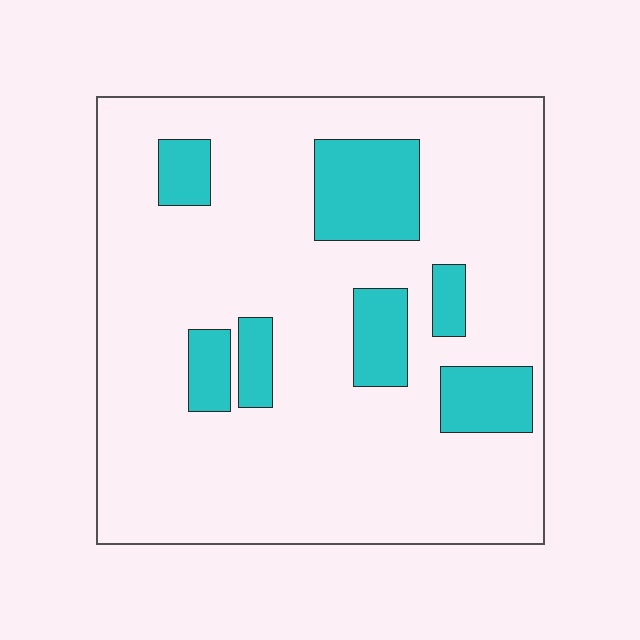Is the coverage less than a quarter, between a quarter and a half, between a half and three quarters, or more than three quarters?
Less than a quarter.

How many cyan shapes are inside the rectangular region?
7.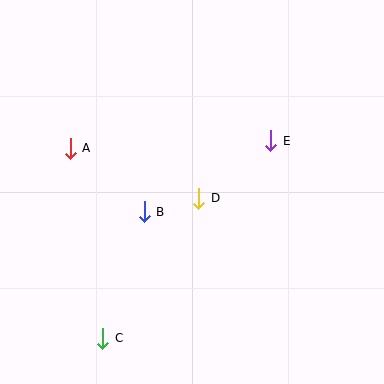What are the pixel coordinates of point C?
Point C is at (102, 338).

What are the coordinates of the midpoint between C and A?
The midpoint between C and A is at (86, 243).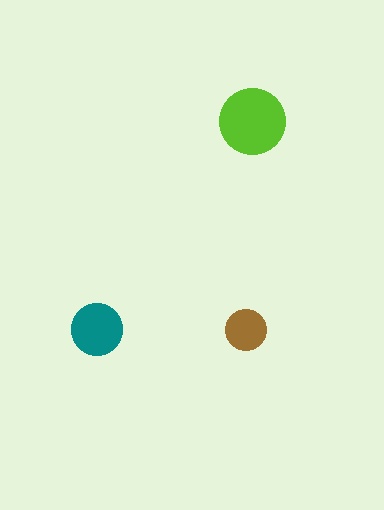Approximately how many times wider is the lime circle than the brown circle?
About 1.5 times wider.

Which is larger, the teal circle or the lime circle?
The lime one.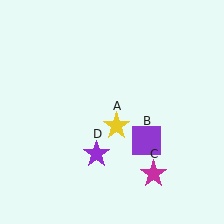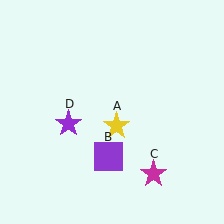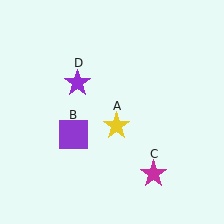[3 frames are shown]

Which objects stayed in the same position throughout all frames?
Yellow star (object A) and magenta star (object C) remained stationary.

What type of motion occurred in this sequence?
The purple square (object B), purple star (object D) rotated clockwise around the center of the scene.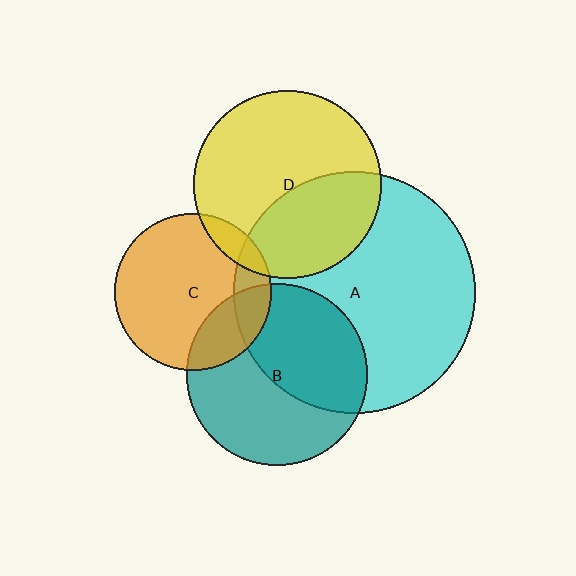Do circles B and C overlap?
Yes.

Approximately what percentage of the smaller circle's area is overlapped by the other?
Approximately 20%.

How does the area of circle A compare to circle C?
Approximately 2.4 times.